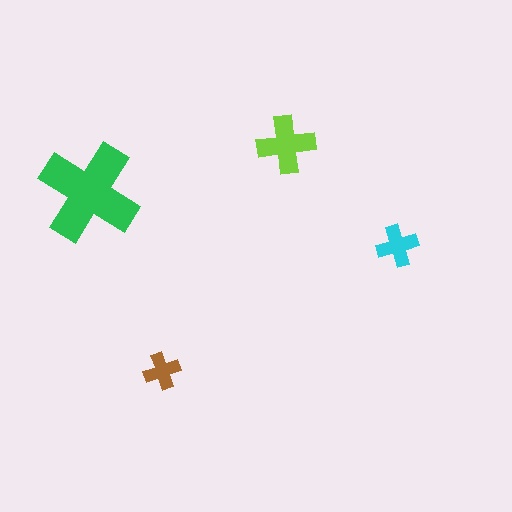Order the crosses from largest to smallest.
the green one, the lime one, the cyan one, the brown one.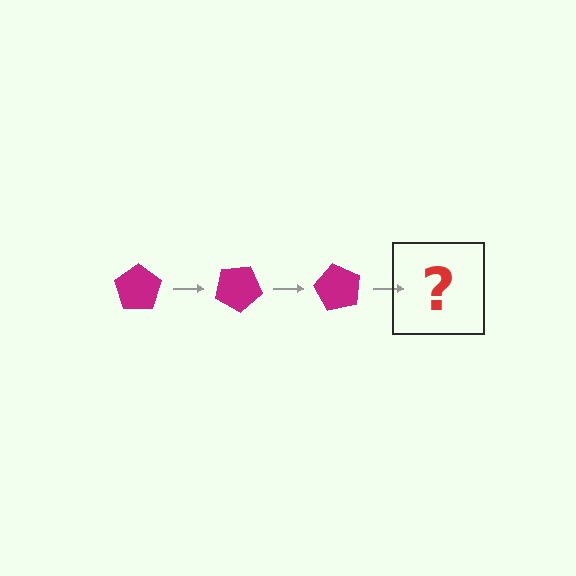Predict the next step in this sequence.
The next step is a magenta pentagon rotated 90 degrees.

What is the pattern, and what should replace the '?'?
The pattern is that the pentagon rotates 30 degrees each step. The '?' should be a magenta pentagon rotated 90 degrees.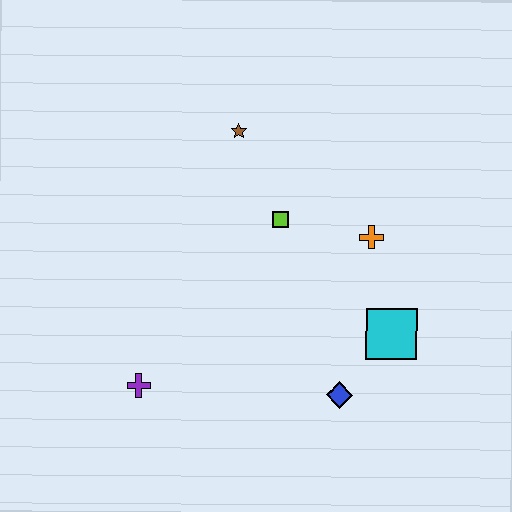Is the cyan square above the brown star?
No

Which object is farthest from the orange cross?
The purple cross is farthest from the orange cross.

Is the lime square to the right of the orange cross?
No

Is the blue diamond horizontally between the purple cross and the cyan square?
Yes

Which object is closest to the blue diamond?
The cyan square is closest to the blue diamond.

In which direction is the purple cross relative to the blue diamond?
The purple cross is to the left of the blue diamond.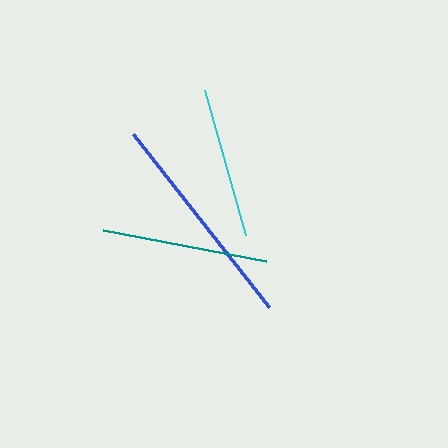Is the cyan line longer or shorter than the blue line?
The blue line is longer than the cyan line.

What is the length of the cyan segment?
The cyan segment is approximately 151 pixels long.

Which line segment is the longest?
The blue line is the longest at approximately 221 pixels.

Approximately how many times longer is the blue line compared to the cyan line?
The blue line is approximately 1.5 times the length of the cyan line.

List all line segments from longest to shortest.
From longest to shortest: blue, teal, cyan.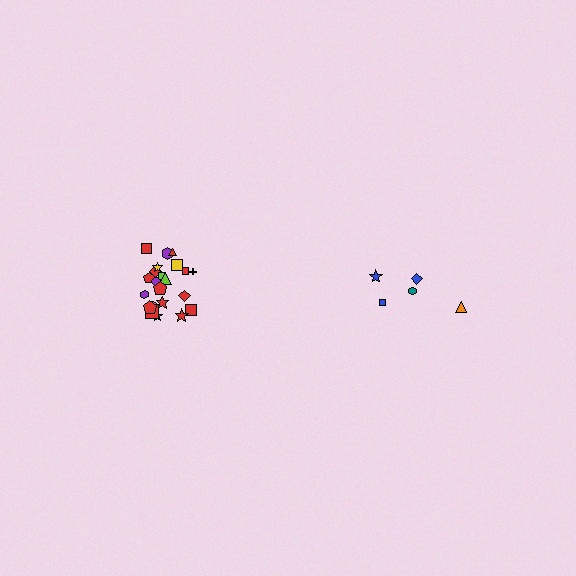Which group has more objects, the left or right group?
The left group.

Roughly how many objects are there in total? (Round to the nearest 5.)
Roughly 25 objects in total.